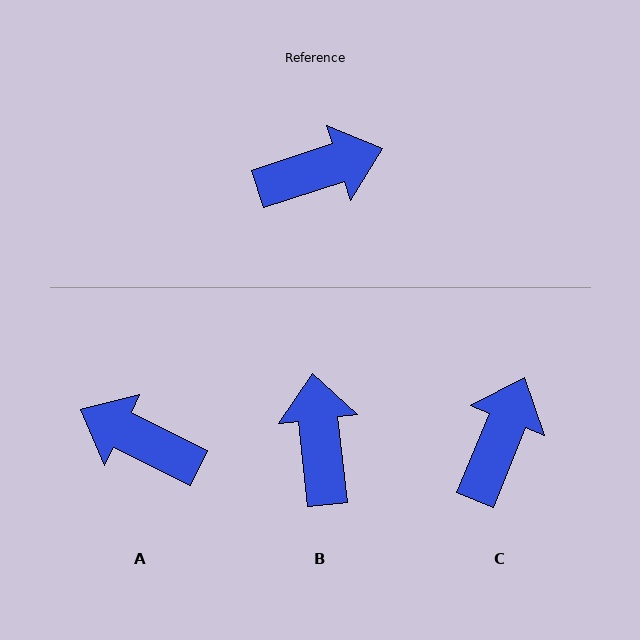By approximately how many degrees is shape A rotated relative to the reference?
Approximately 136 degrees counter-clockwise.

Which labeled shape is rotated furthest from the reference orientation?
A, about 136 degrees away.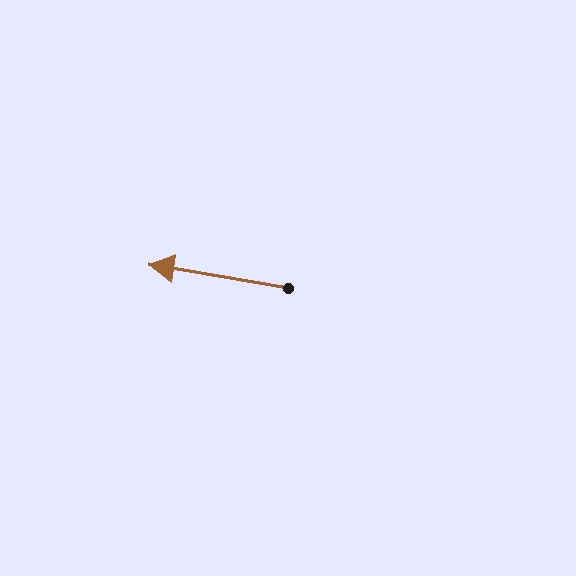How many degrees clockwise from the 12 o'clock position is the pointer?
Approximately 280 degrees.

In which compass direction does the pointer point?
West.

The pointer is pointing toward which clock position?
Roughly 9 o'clock.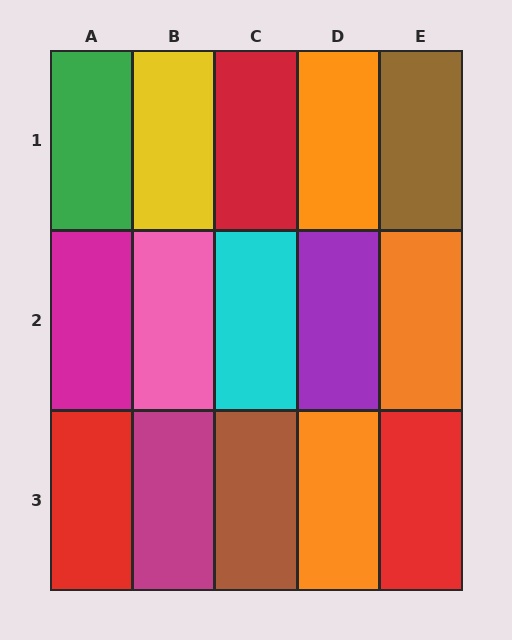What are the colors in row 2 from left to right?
Magenta, pink, cyan, purple, orange.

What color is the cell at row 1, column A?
Green.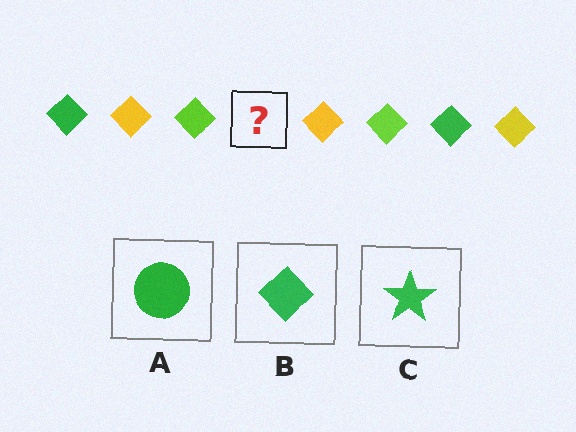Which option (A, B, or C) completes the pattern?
B.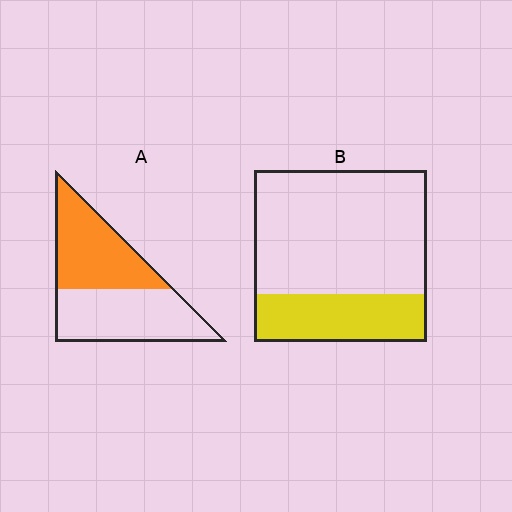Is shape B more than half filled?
No.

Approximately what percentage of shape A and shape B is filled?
A is approximately 50% and B is approximately 30%.